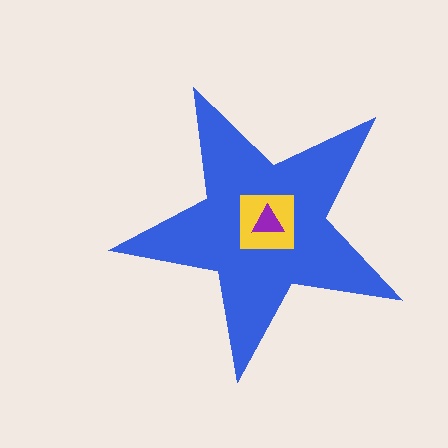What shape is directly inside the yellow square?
The purple triangle.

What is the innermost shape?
The purple triangle.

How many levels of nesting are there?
3.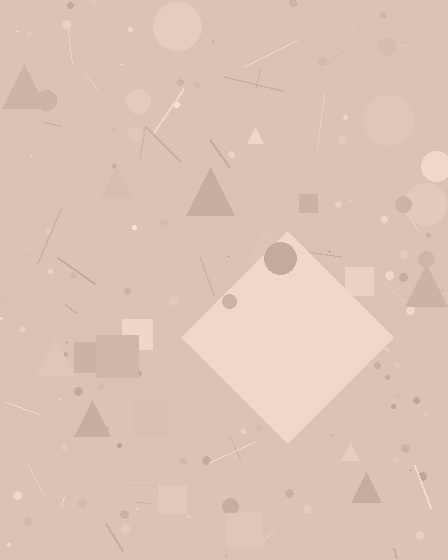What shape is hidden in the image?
A diamond is hidden in the image.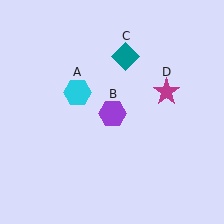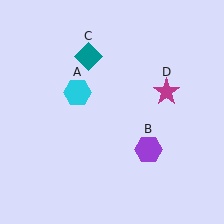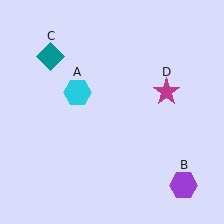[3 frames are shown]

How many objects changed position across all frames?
2 objects changed position: purple hexagon (object B), teal diamond (object C).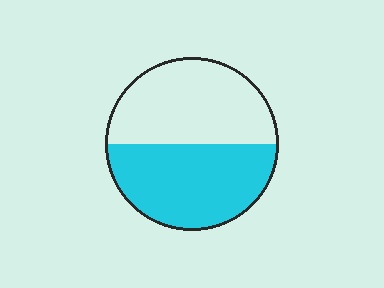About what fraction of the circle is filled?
About one half (1/2).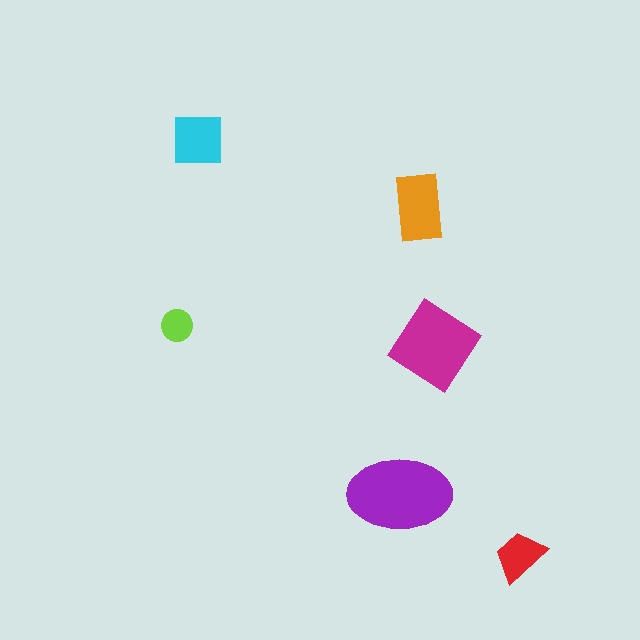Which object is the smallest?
The lime circle.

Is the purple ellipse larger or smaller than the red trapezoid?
Larger.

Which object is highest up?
The cyan square is topmost.